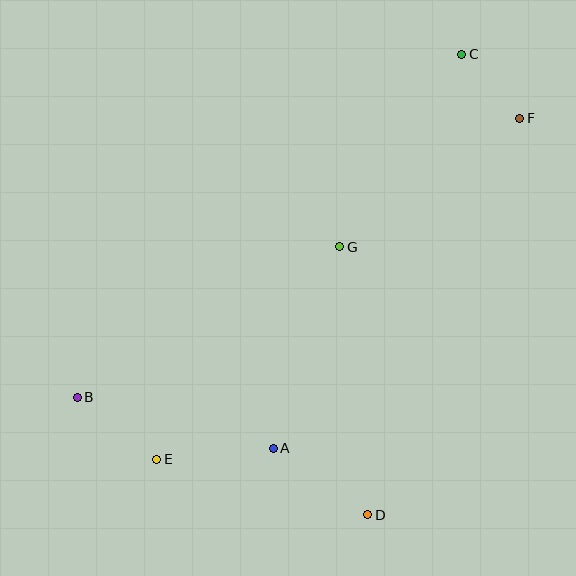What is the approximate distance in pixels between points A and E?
The distance between A and E is approximately 117 pixels.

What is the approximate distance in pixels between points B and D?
The distance between B and D is approximately 313 pixels.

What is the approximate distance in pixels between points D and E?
The distance between D and E is approximately 218 pixels.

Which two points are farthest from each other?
Points B and F are farthest from each other.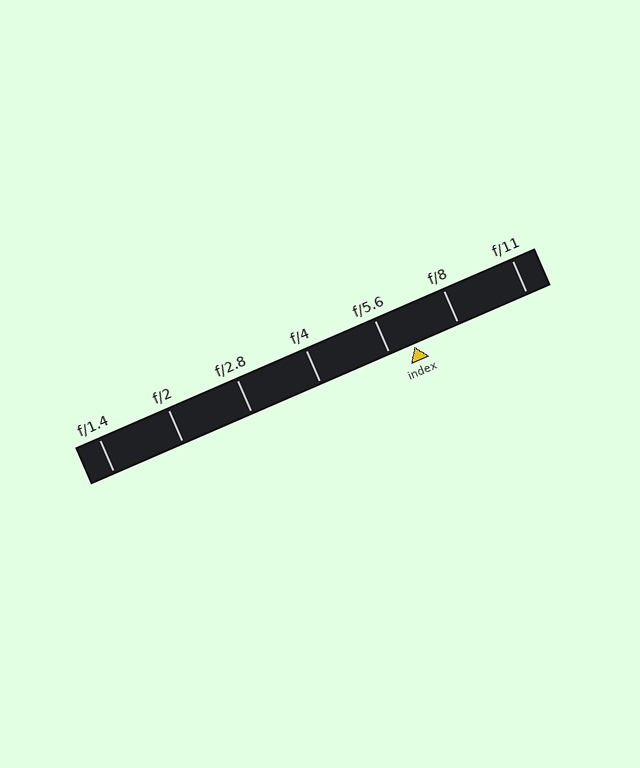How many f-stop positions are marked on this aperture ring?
There are 7 f-stop positions marked.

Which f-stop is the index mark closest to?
The index mark is closest to f/5.6.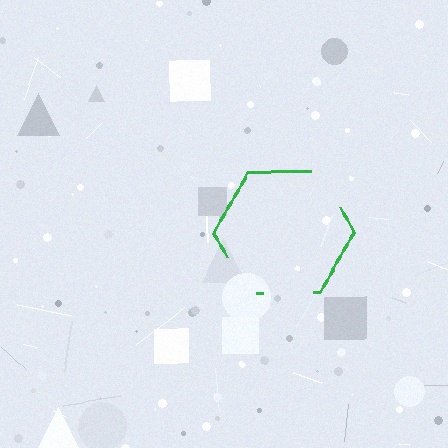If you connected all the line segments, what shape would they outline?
They would outline a hexagon.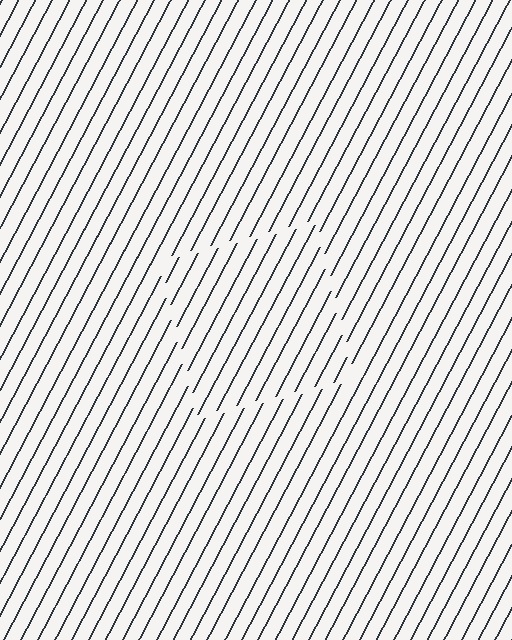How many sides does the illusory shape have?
4 sides — the line-ends trace a square.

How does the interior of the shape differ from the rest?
The interior of the shape contains the same grating, shifted by half a period — the contour is defined by the phase discontinuity where line-ends from the inner and outer gratings abut.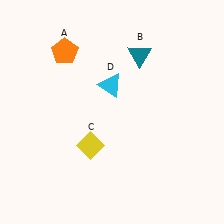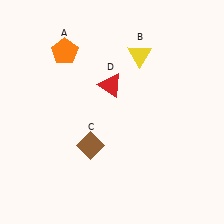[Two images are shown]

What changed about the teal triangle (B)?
In Image 1, B is teal. In Image 2, it changed to yellow.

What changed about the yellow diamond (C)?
In Image 1, C is yellow. In Image 2, it changed to brown.